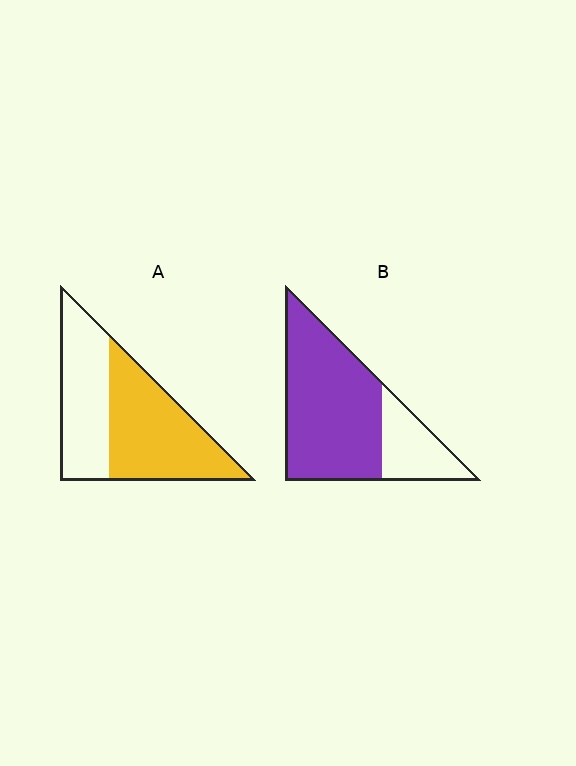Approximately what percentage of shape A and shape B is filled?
A is approximately 55% and B is approximately 75%.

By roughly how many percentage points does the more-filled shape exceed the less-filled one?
By roughly 20 percentage points (B over A).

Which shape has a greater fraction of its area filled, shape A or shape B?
Shape B.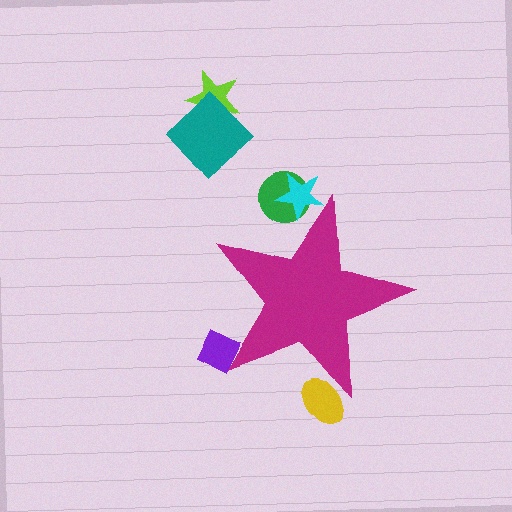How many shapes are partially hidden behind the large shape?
4 shapes are partially hidden.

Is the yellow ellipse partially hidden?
Yes, the yellow ellipse is partially hidden behind the magenta star.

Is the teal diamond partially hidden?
No, the teal diamond is fully visible.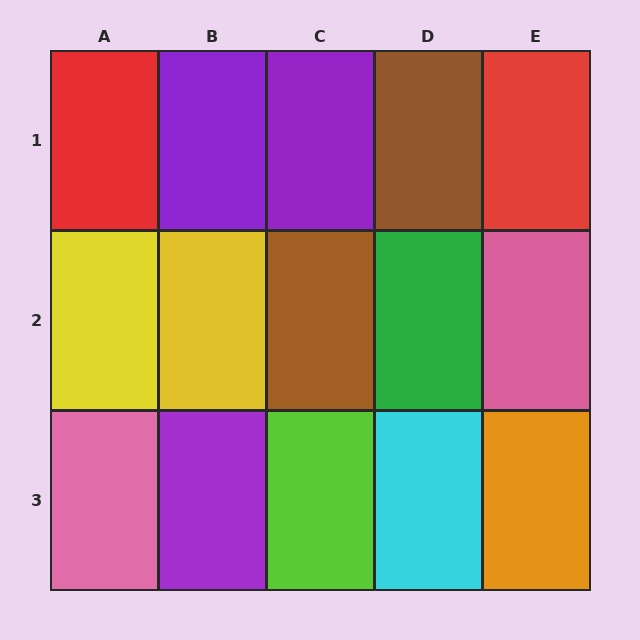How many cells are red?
2 cells are red.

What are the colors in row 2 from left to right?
Yellow, yellow, brown, green, pink.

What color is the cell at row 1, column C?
Purple.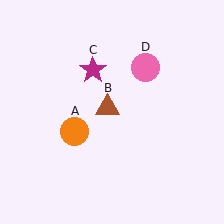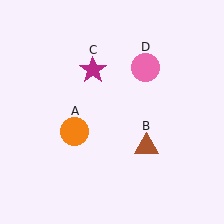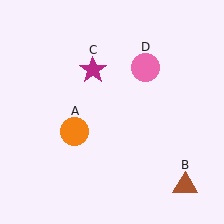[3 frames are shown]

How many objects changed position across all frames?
1 object changed position: brown triangle (object B).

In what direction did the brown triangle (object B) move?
The brown triangle (object B) moved down and to the right.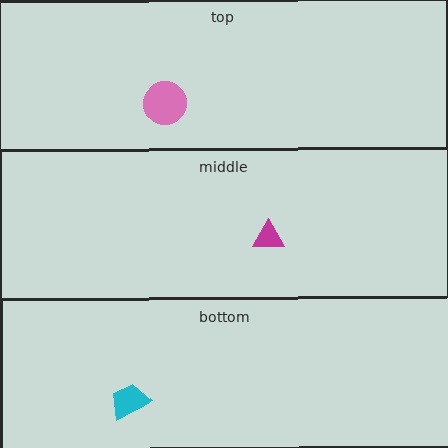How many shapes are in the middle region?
1.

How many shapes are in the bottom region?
1.